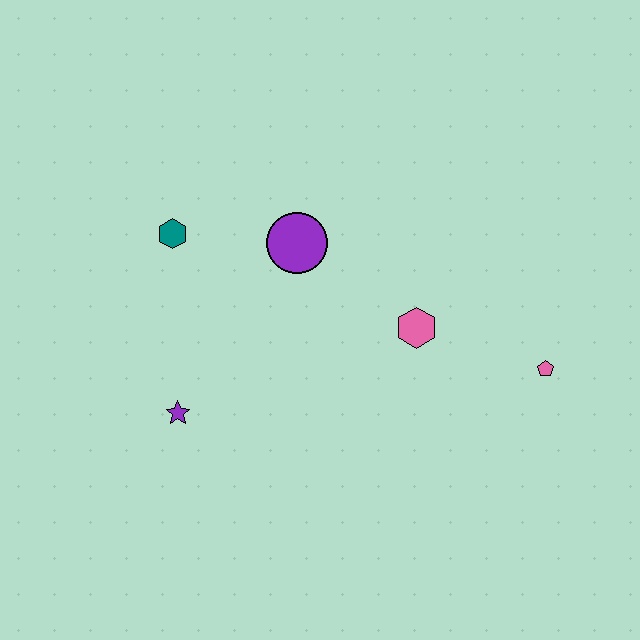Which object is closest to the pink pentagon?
The pink hexagon is closest to the pink pentagon.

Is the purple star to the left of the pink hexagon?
Yes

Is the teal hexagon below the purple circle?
No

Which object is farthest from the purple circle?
The pink pentagon is farthest from the purple circle.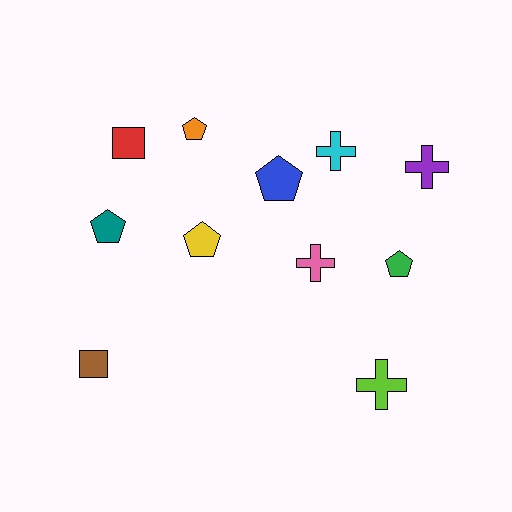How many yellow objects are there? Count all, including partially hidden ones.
There is 1 yellow object.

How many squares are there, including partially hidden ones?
There are 2 squares.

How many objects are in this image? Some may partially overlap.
There are 11 objects.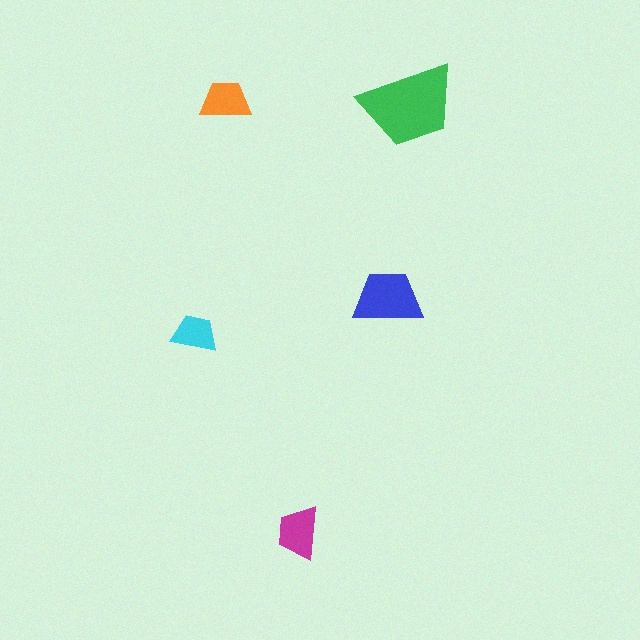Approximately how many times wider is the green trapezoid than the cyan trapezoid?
About 2 times wider.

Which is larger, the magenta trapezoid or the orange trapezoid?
The magenta one.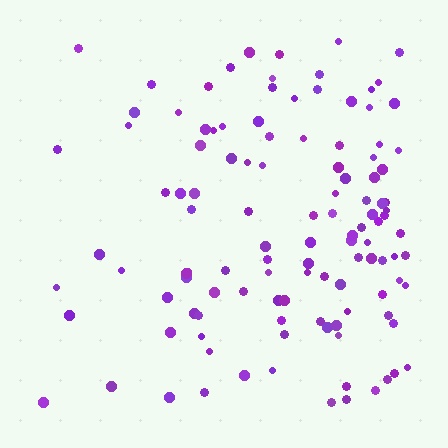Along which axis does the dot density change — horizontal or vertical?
Horizontal.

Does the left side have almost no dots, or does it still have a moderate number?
Still a moderate number, just noticeably fewer than the right.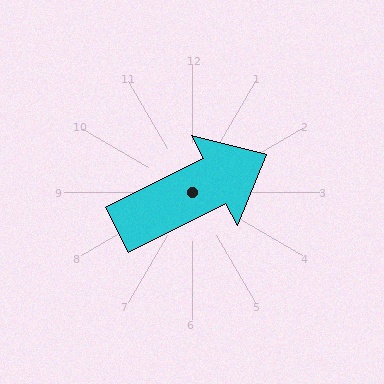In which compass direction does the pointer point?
Northeast.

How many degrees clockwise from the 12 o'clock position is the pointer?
Approximately 63 degrees.